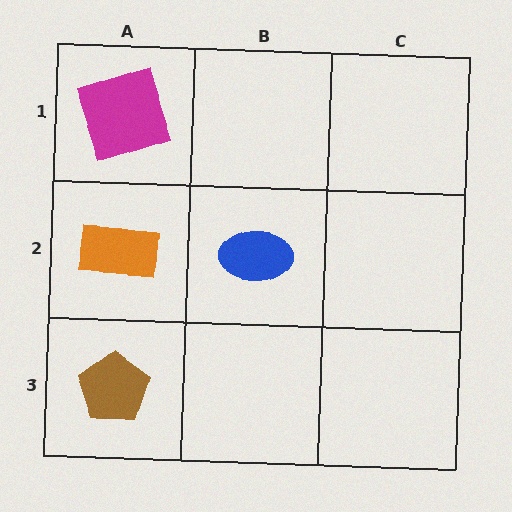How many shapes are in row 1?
1 shape.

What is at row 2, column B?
A blue ellipse.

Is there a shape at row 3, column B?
No, that cell is empty.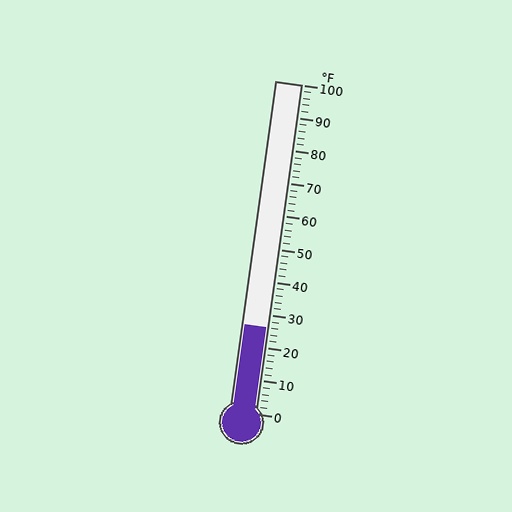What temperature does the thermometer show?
The thermometer shows approximately 26°F.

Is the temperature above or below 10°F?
The temperature is above 10°F.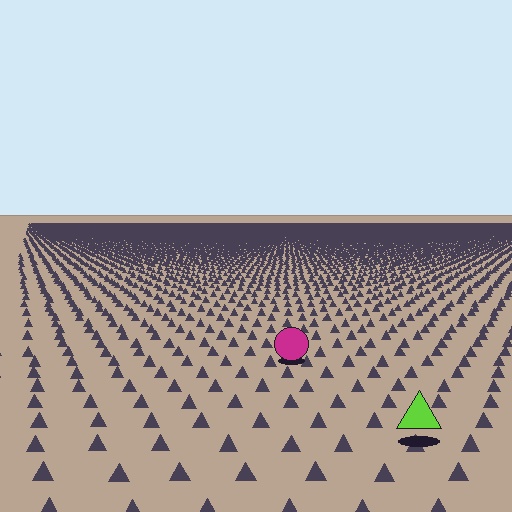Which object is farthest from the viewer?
The magenta circle is farthest from the viewer. It appears smaller and the ground texture around it is denser.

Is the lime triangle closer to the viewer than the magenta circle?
Yes. The lime triangle is closer — you can tell from the texture gradient: the ground texture is coarser near it.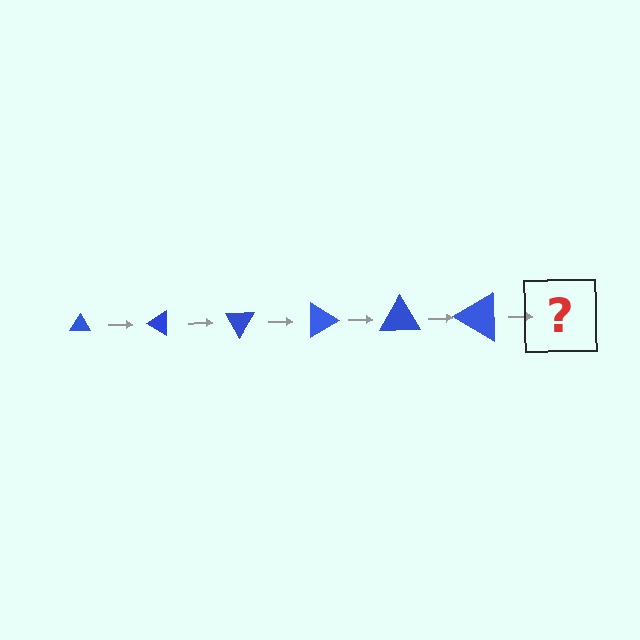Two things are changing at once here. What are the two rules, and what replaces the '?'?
The two rules are that the triangle grows larger each step and it rotates 30 degrees each step. The '?' should be a triangle, larger than the previous one and rotated 180 degrees from the start.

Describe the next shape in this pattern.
It should be a triangle, larger than the previous one and rotated 180 degrees from the start.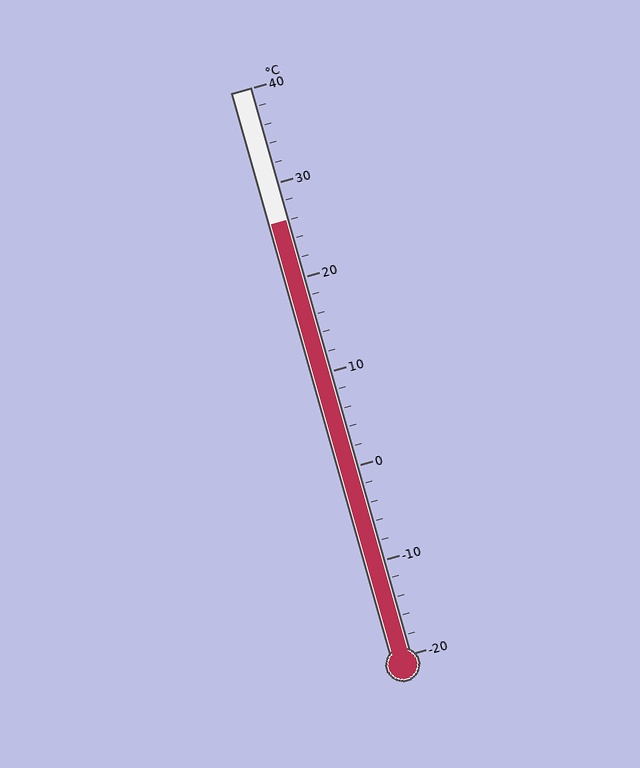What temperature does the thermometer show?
The thermometer shows approximately 26°C.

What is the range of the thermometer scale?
The thermometer scale ranges from -20°C to 40°C.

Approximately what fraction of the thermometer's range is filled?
The thermometer is filled to approximately 75% of its range.